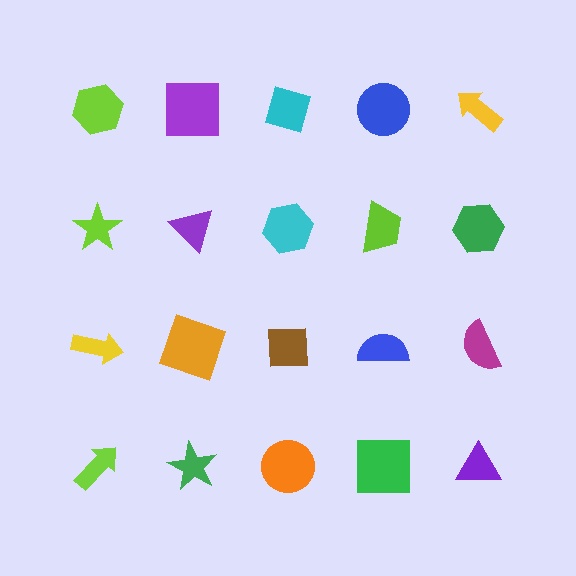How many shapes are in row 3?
5 shapes.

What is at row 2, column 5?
A green hexagon.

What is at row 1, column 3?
A cyan diamond.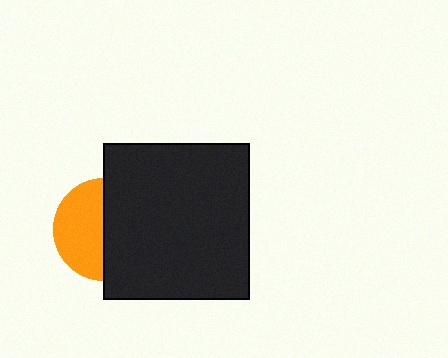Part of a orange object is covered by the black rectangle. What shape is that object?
It is a circle.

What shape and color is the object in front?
The object in front is a black rectangle.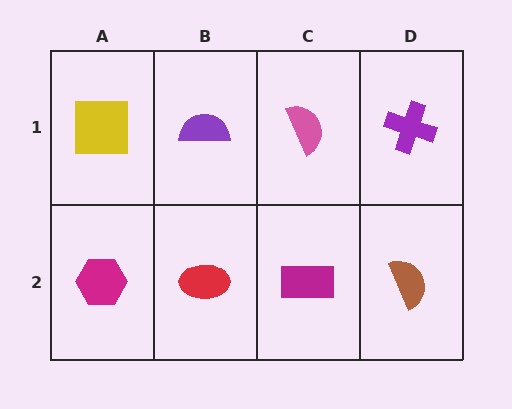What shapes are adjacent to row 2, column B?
A purple semicircle (row 1, column B), a magenta hexagon (row 2, column A), a magenta rectangle (row 2, column C).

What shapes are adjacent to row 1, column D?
A brown semicircle (row 2, column D), a pink semicircle (row 1, column C).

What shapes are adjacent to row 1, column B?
A red ellipse (row 2, column B), a yellow square (row 1, column A), a pink semicircle (row 1, column C).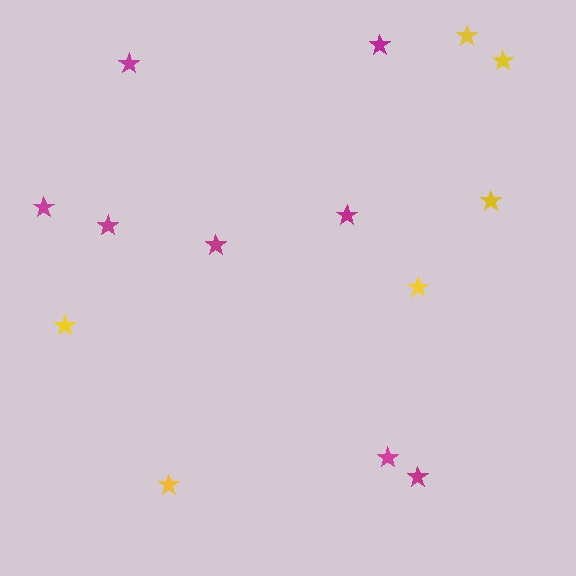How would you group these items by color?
There are 2 groups: one group of yellow stars (6) and one group of magenta stars (8).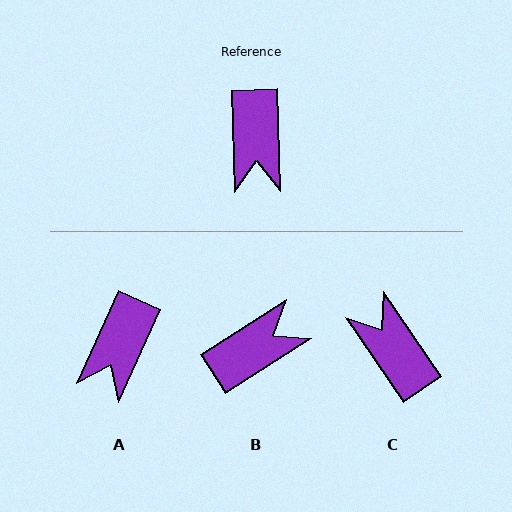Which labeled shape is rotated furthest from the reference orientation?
C, about 147 degrees away.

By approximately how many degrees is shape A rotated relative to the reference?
Approximately 26 degrees clockwise.